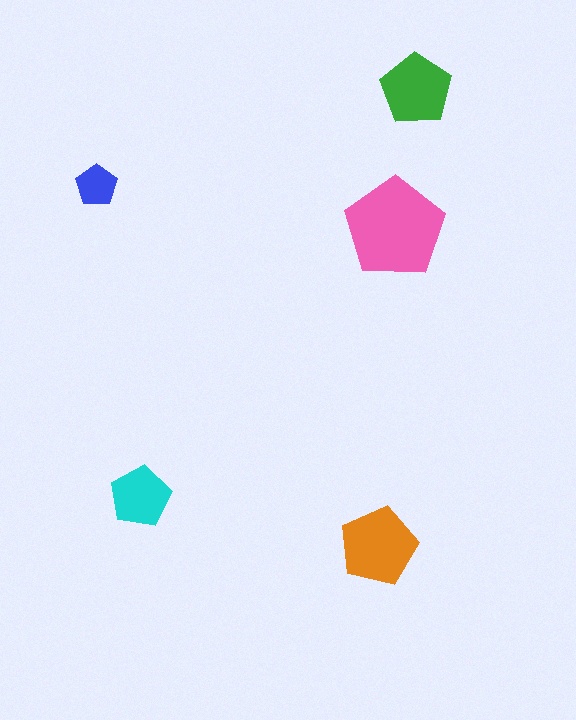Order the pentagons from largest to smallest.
the pink one, the orange one, the green one, the cyan one, the blue one.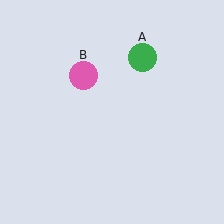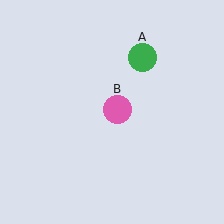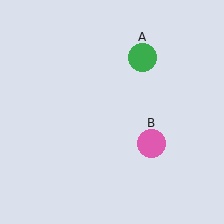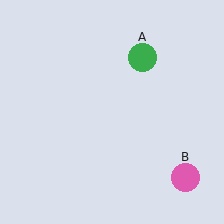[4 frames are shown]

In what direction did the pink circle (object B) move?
The pink circle (object B) moved down and to the right.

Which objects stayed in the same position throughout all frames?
Green circle (object A) remained stationary.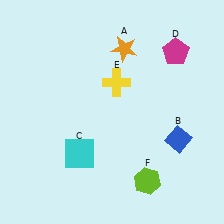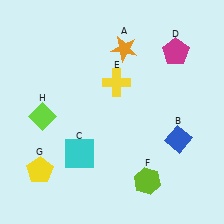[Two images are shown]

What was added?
A yellow pentagon (G), a lime diamond (H) were added in Image 2.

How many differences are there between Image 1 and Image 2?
There are 2 differences between the two images.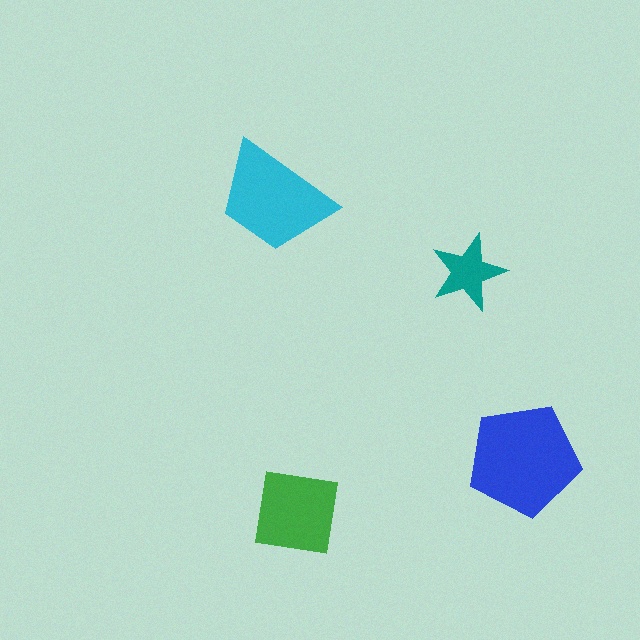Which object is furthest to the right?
The blue pentagon is rightmost.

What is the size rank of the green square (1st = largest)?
3rd.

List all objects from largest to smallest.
The blue pentagon, the cyan trapezoid, the green square, the teal star.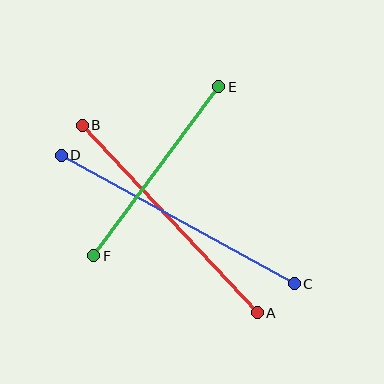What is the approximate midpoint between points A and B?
The midpoint is at approximately (170, 219) pixels.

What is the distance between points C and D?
The distance is approximately 266 pixels.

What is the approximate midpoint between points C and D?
The midpoint is at approximately (178, 219) pixels.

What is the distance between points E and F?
The distance is approximately 210 pixels.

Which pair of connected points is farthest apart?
Points C and D are farthest apart.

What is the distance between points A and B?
The distance is approximately 256 pixels.